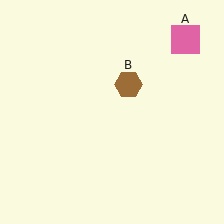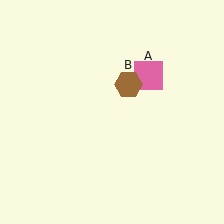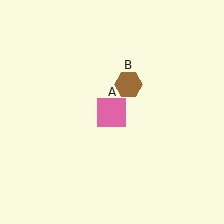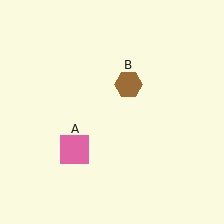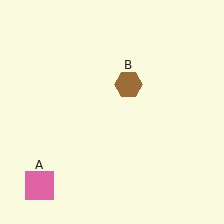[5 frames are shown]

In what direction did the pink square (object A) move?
The pink square (object A) moved down and to the left.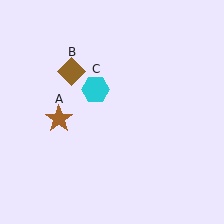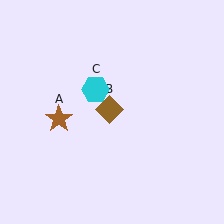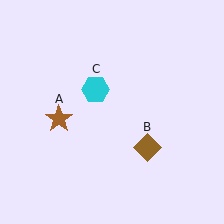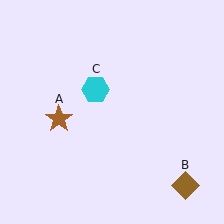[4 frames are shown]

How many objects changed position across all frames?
1 object changed position: brown diamond (object B).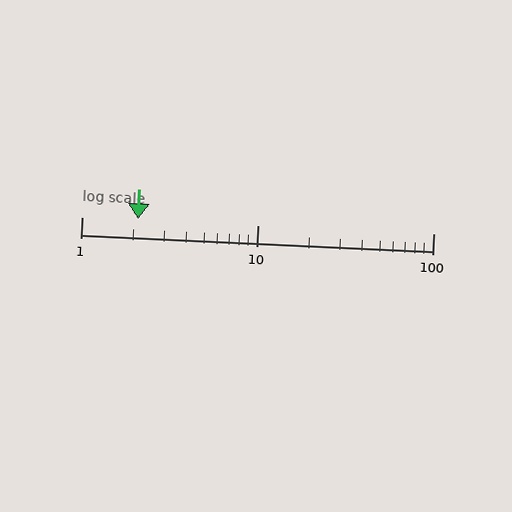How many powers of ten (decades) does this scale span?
The scale spans 2 decades, from 1 to 100.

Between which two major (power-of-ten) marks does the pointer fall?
The pointer is between 1 and 10.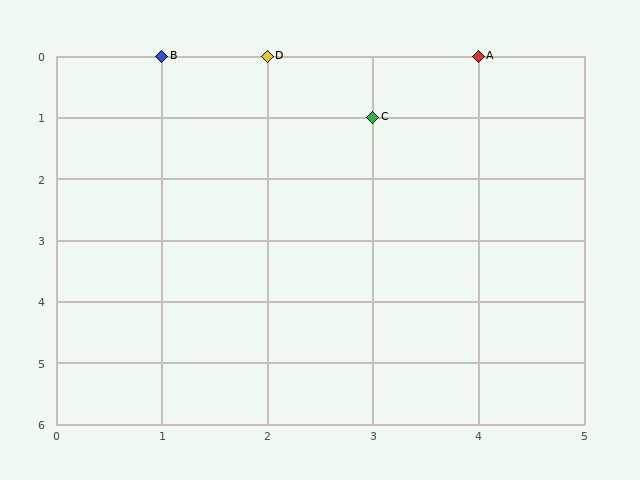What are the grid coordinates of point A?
Point A is at grid coordinates (4, 0).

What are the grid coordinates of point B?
Point B is at grid coordinates (1, 0).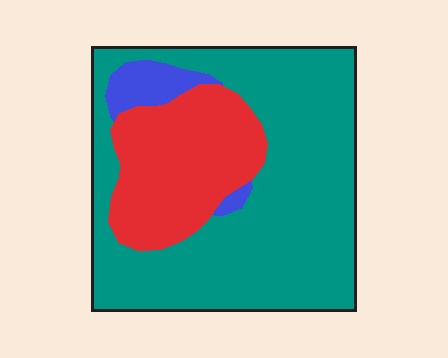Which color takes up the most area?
Teal, at roughly 65%.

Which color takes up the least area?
Blue, at roughly 5%.